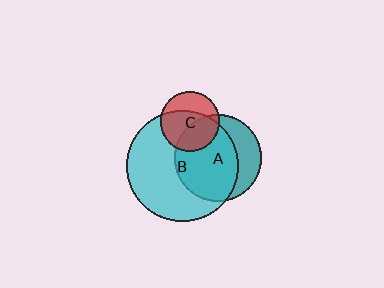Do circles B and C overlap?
Yes.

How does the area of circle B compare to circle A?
Approximately 1.6 times.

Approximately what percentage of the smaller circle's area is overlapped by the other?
Approximately 65%.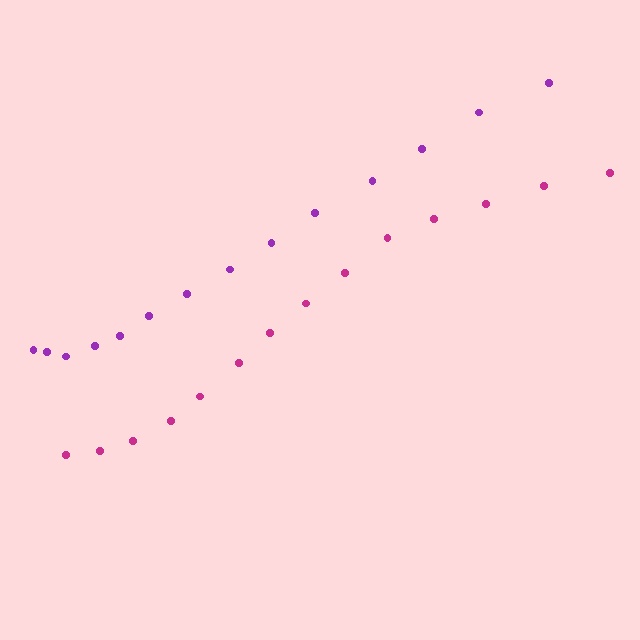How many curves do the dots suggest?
There are 2 distinct paths.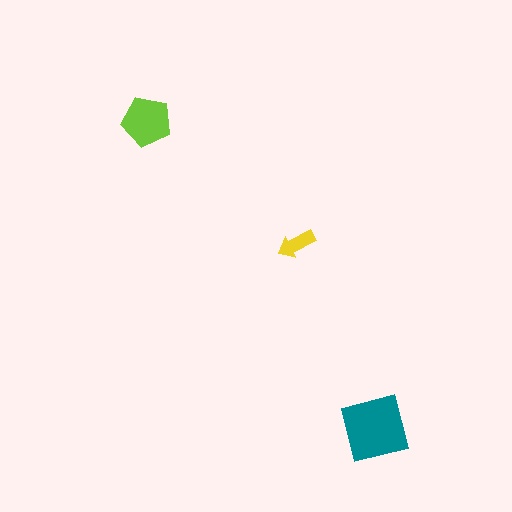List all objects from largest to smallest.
The teal square, the lime pentagon, the yellow arrow.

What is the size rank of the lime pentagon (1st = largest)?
2nd.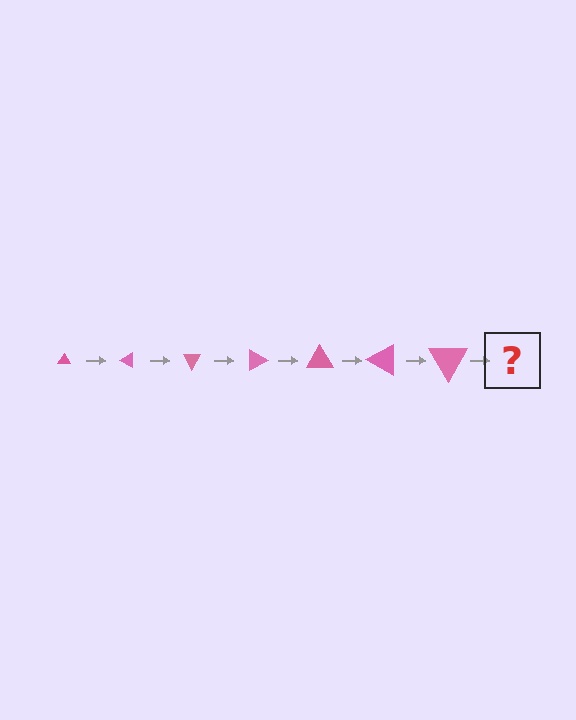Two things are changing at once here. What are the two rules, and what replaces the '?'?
The two rules are that the triangle grows larger each step and it rotates 30 degrees each step. The '?' should be a triangle, larger than the previous one and rotated 210 degrees from the start.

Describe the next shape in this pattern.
It should be a triangle, larger than the previous one and rotated 210 degrees from the start.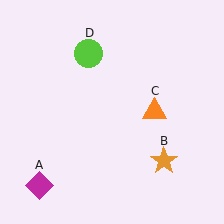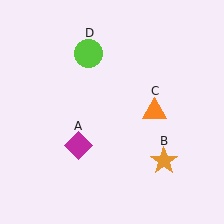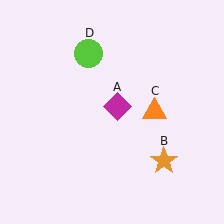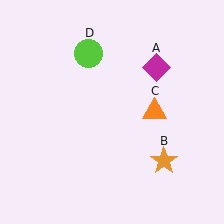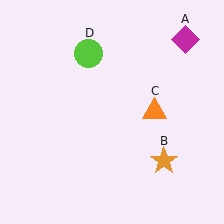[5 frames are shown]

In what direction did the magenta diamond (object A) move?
The magenta diamond (object A) moved up and to the right.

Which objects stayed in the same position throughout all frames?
Orange star (object B) and orange triangle (object C) and lime circle (object D) remained stationary.